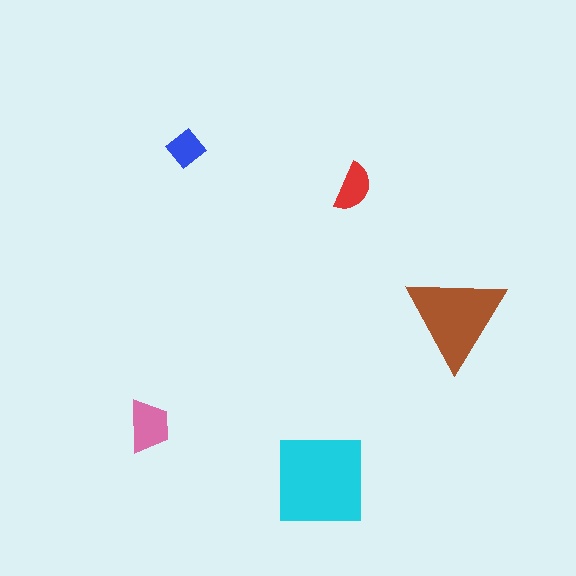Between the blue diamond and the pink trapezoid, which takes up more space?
The pink trapezoid.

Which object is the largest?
The cyan square.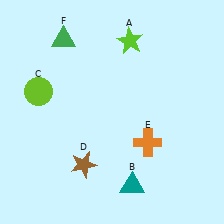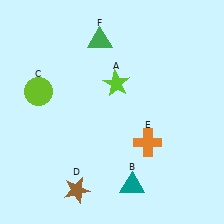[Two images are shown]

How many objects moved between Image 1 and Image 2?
3 objects moved between the two images.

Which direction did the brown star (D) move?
The brown star (D) moved down.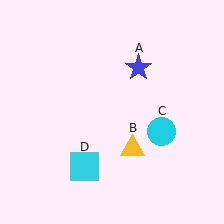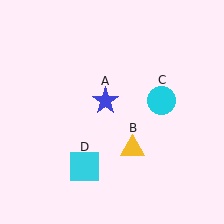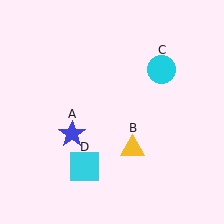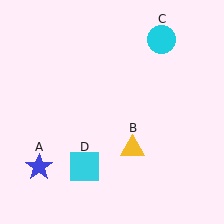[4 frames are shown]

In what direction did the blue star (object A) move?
The blue star (object A) moved down and to the left.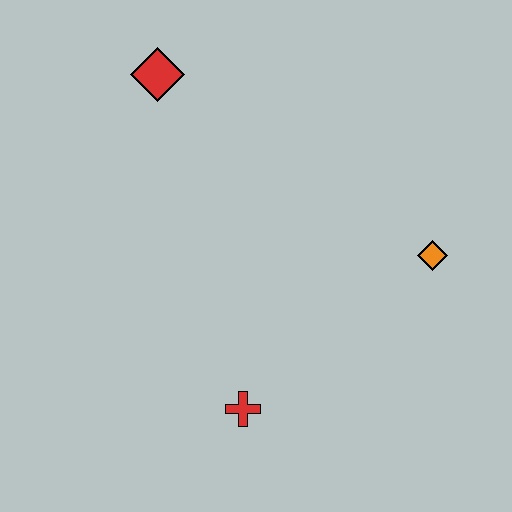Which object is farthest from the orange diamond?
The red diamond is farthest from the orange diamond.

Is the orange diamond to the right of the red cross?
Yes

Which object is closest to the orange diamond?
The red cross is closest to the orange diamond.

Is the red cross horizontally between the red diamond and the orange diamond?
Yes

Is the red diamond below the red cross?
No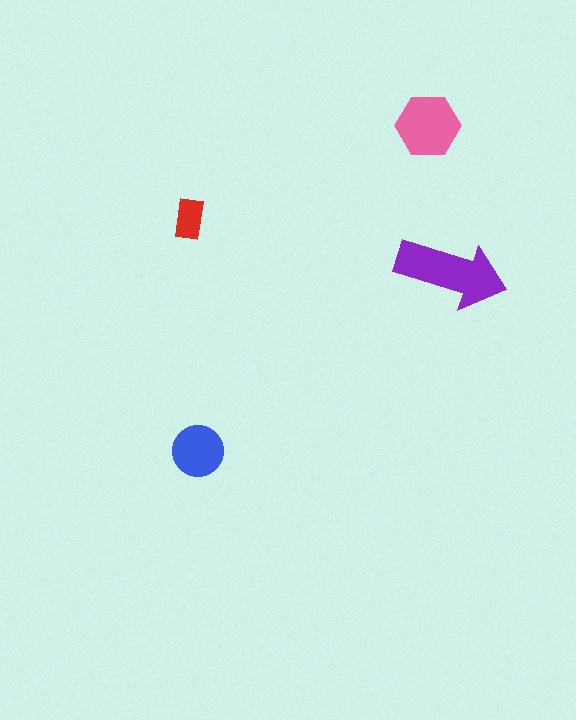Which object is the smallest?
The red rectangle.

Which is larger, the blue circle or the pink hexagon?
The pink hexagon.